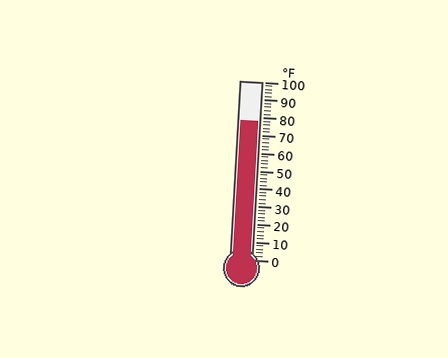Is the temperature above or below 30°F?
The temperature is above 30°F.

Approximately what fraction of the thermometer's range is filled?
The thermometer is filled to approximately 80% of its range.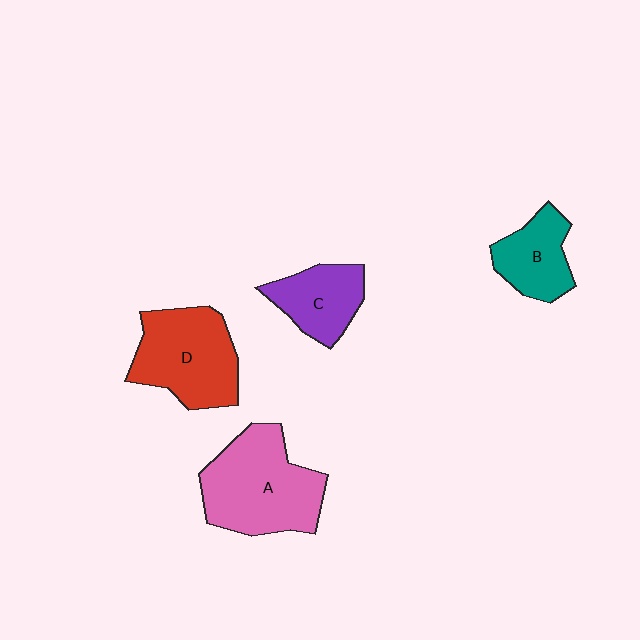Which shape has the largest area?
Shape A (pink).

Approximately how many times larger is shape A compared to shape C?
Approximately 1.8 times.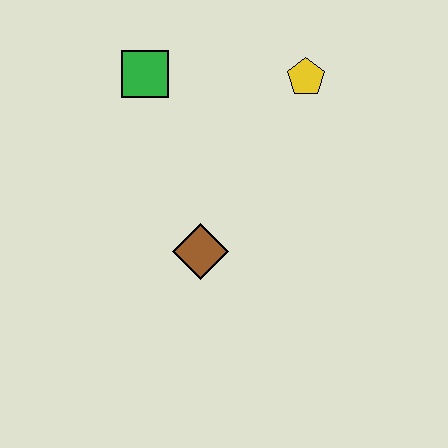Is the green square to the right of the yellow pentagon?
No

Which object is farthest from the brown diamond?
The yellow pentagon is farthest from the brown diamond.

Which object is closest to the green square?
The yellow pentagon is closest to the green square.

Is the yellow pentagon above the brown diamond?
Yes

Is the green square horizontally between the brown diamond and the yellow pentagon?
No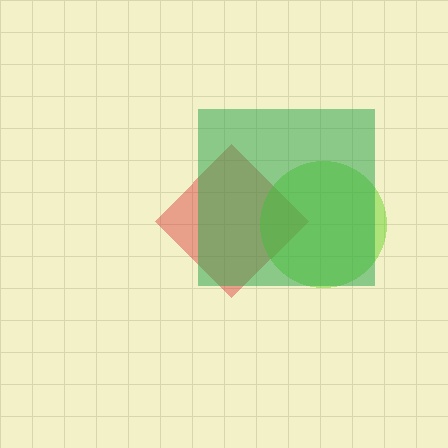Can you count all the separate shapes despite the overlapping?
Yes, there are 3 separate shapes.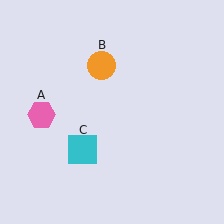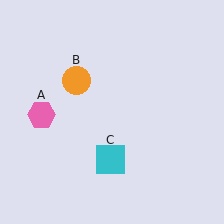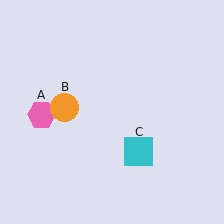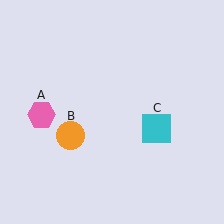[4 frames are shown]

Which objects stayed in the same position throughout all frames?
Pink hexagon (object A) remained stationary.